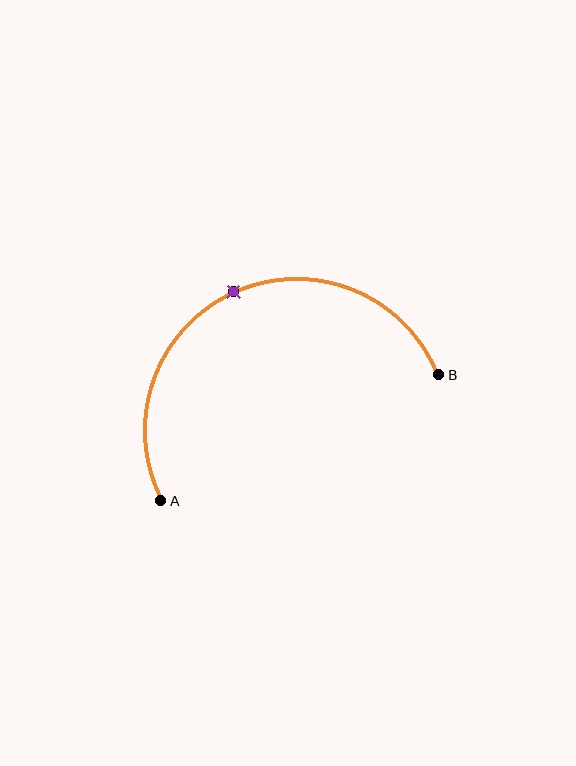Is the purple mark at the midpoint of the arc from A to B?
Yes. The purple mark lies on the arc at equal arc-length from both A and B — it is the arc midpoint.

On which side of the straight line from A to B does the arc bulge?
The arc bulges above the straight line connecting A and B.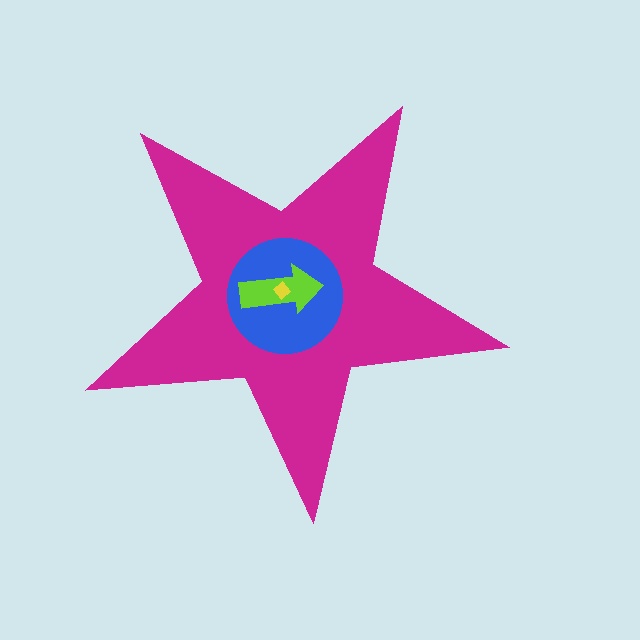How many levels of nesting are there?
4.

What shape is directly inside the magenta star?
The blue circle.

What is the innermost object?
The yellow diamond.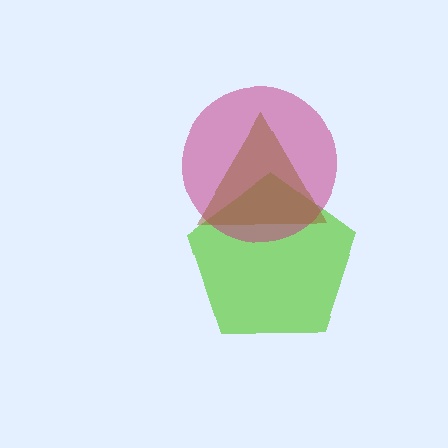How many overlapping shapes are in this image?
There are 3 overlapping shapes in the image.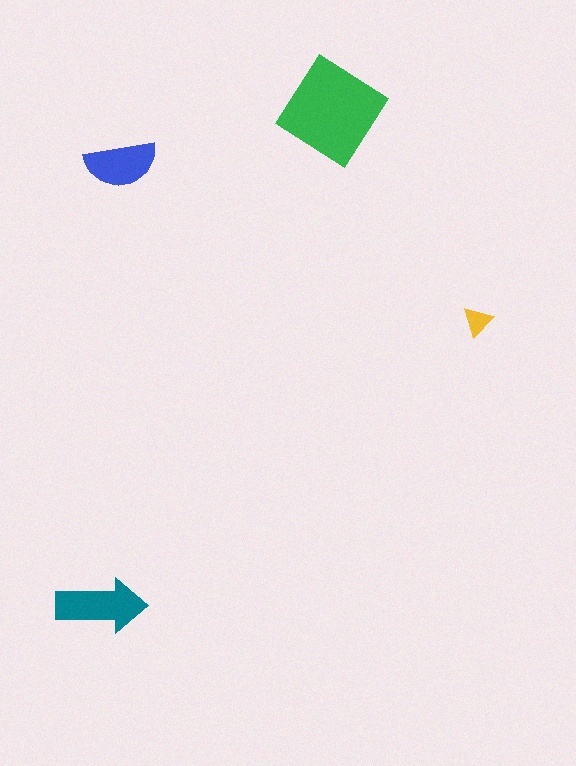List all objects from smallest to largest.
The yellow triangle, the blue semicircle, the teal arrow, the green diamond.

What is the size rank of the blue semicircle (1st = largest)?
3rd.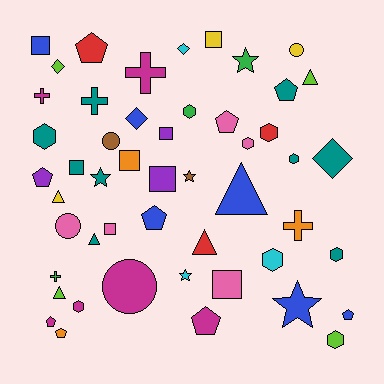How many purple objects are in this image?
There are 3 purple objects.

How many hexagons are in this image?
There are 9 hexagons.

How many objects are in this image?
There are 50 objects.